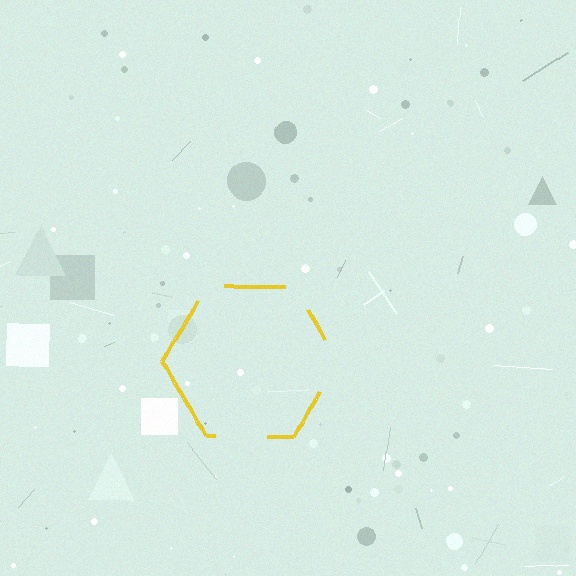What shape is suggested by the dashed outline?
The dashed outline suggests a hexagon.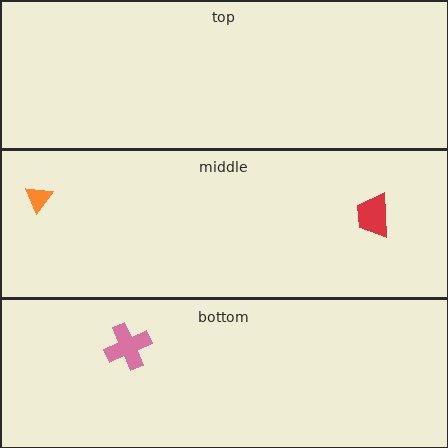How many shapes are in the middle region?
2.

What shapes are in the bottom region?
The pink cross.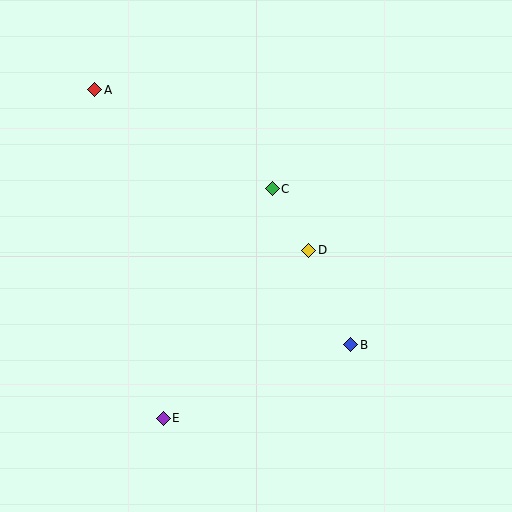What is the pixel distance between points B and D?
The distance between B and D is 103 pixels.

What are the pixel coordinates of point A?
Point A is at (95, 90).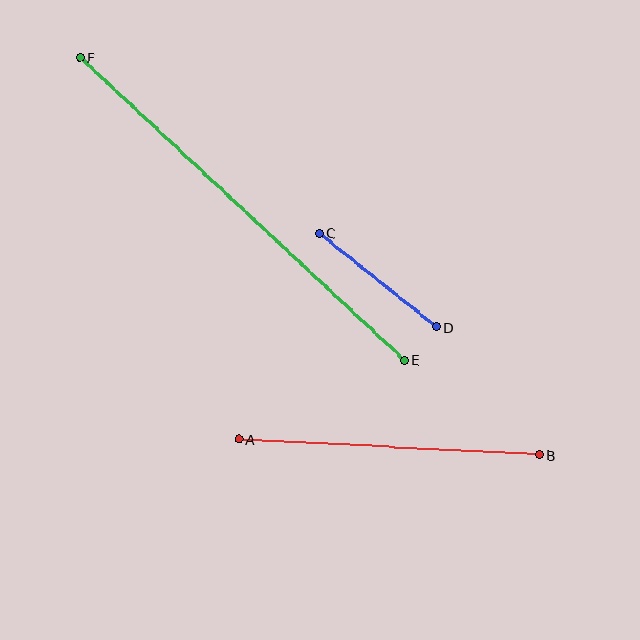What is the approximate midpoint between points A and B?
The midpoint is at approximately (389, 447) pixels.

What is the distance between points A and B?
The distance is approximately 301 pixels.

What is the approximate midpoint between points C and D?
The midpoint is at approximately (378, 280) pixels.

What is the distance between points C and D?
The distance is approximately 150 pixels.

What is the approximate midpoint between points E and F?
The midpoint is at approximately (242, 209) pixels.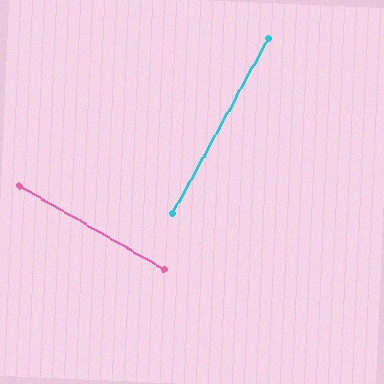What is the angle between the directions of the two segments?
Approximately 89 degrees.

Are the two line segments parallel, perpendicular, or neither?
Perpendicular — they meet at approximately 89°.